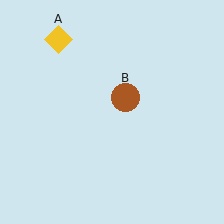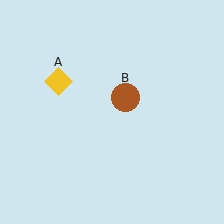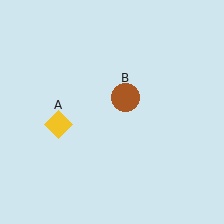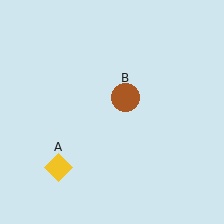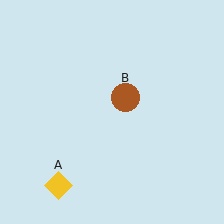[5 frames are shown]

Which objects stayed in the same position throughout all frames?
Brown circle (object B) remained stationary.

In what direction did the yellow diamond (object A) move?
The yellow diamond (object A) moved down.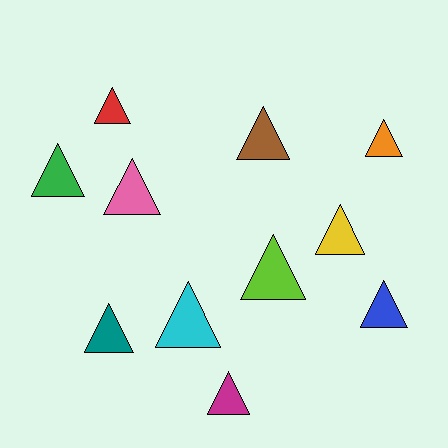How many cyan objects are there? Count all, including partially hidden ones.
There is 1 cyan object.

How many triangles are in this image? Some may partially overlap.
There are 11 triangles.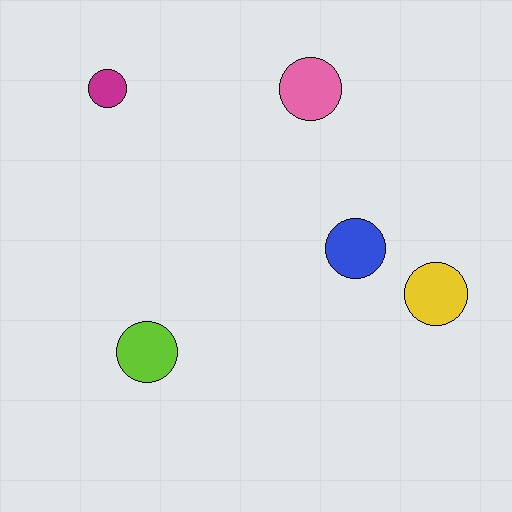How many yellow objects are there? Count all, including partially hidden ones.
There is 1 yellow object.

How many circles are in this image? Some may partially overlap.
There are 5 circles.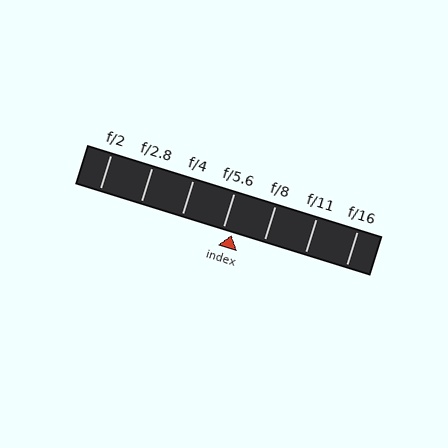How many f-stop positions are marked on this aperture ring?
There are 7 f-stop positions marked.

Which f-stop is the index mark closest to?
The index mark is closest to f/5.6.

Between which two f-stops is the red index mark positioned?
The index mark is between f/5.6 and f/8.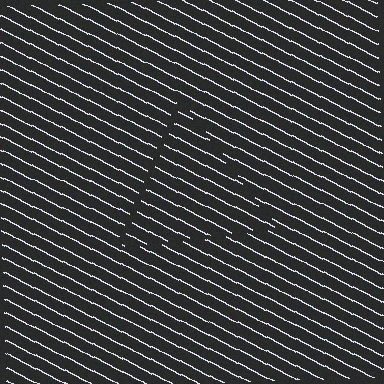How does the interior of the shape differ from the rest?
The interior of the shape contains the same grating, shifted by half a period — the contour is defined by the phase discontinuity where line-ends from the inner and outer gratings abut.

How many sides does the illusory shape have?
3 sides — the line-ends trace a triangle.